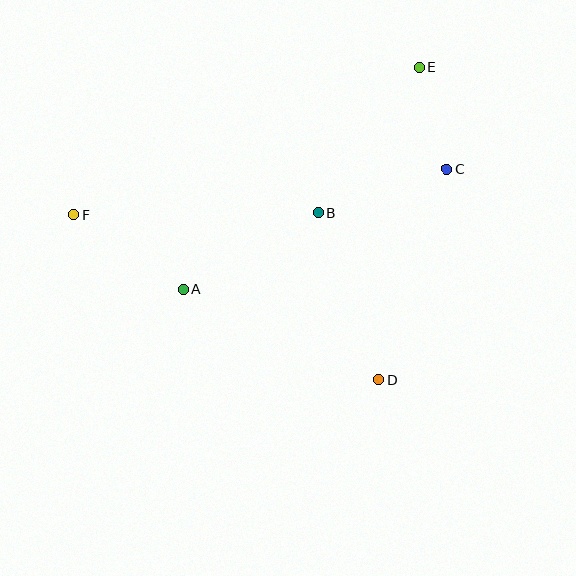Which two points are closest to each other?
Points C and E are closest to each other.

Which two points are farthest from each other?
Points C and F are farthest from each other.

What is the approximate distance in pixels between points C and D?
The distance between C and D is approximately 221 pixels.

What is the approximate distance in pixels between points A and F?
The distance between A and F is approximately 133 pixels.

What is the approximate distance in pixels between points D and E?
The distance between D and E is approximately 314 pixels.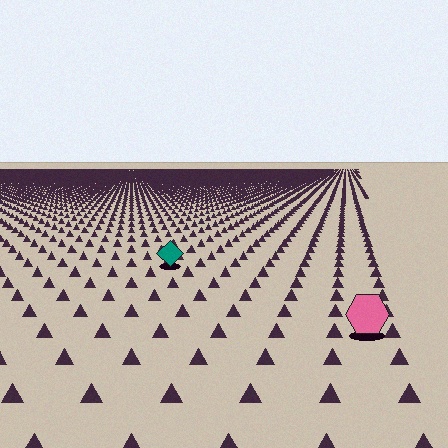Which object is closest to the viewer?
The pink hexagon is closest. The texture marks near it are larger and more spread out.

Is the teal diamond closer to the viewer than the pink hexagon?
No. The pink hexagon is closer — you can tell from the texture gradient: the ground texture is coarser near it.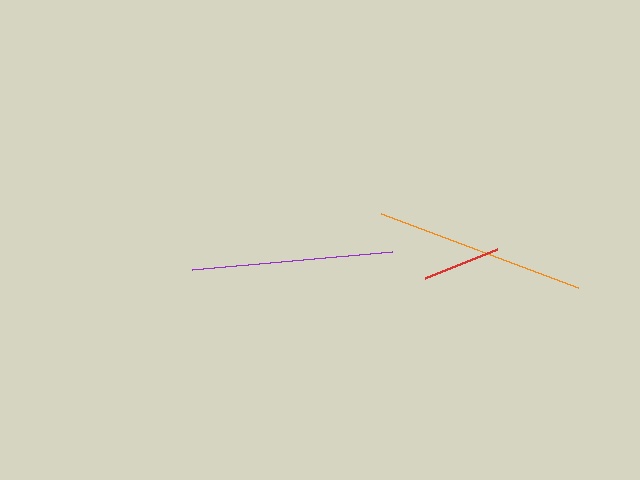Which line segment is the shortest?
The red line is the shortest at approximately 78 pixels.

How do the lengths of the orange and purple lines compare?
The orange and purple lines are approximately the same length.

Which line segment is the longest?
The orange line is the longest at approximately 211 pixels.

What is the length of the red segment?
The red segment is approximately 78 pixels long.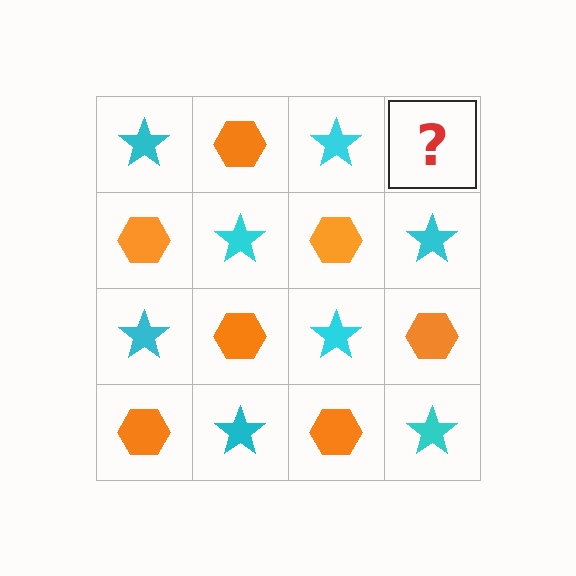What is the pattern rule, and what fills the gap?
The rule is that it alternates cyan star and orange hexagon in a checkerboard pattern. The gap should be filled with an orange hexagon.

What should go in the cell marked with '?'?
The missing cell should contain an orange hexagon.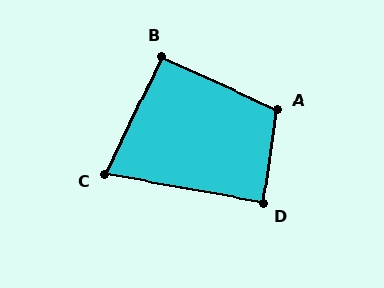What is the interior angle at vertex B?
Approximately 92 degrees (approximately right).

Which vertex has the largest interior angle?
A, at approximately 106 degrees.